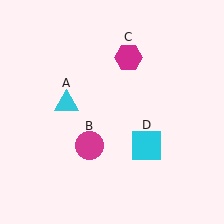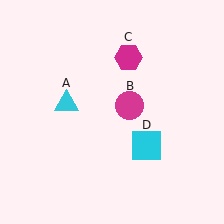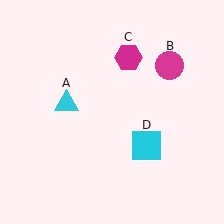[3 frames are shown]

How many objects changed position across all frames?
1 object changed position: magenta circle (object B).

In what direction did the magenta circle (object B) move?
The magenta circle (object B) moved up and to the right.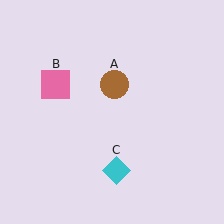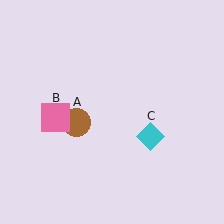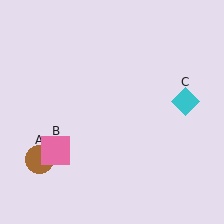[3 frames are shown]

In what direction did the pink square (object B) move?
The pink square (object B) moved down.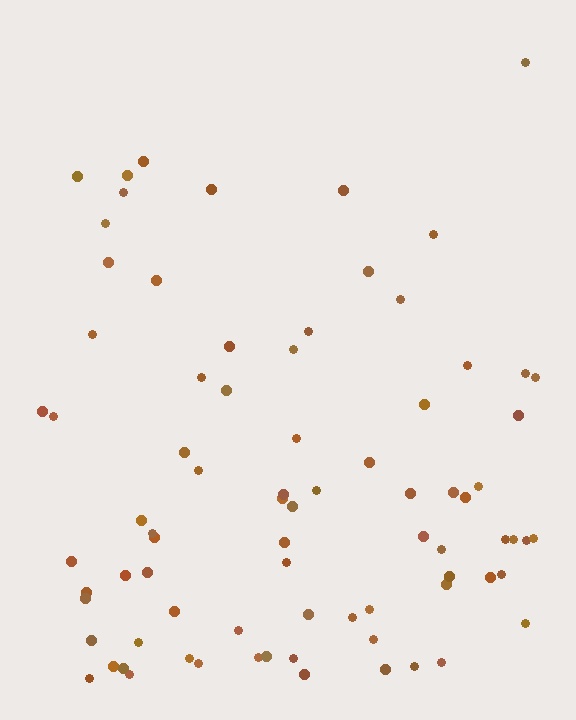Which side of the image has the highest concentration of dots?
The bottom.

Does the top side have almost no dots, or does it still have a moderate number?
Still a moderate number, just noticeably fewer than the bottom.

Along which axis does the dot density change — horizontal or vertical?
Vertical.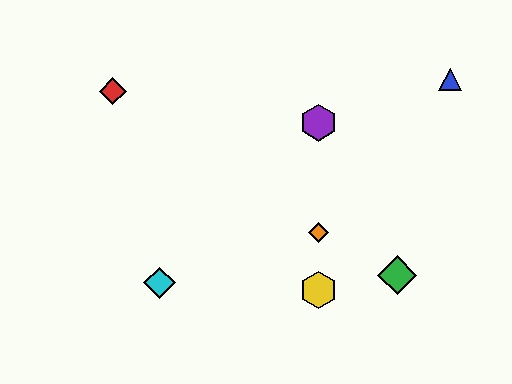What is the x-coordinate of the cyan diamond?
The cyan diamond is at x≈160.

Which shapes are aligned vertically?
The yellow hexagon, the purple hexagon, the orange diamond are aligned vertically.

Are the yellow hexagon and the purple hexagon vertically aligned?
Yes, both are at x≈318.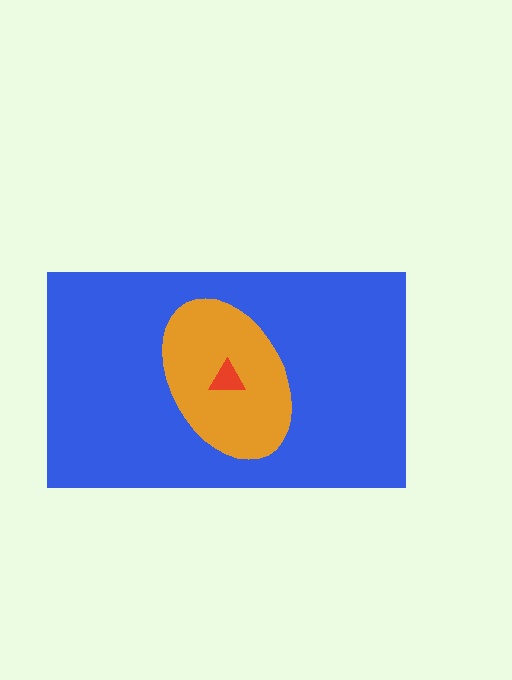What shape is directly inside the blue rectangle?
The orange ellipse.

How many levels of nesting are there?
3.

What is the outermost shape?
The blue rectangle.